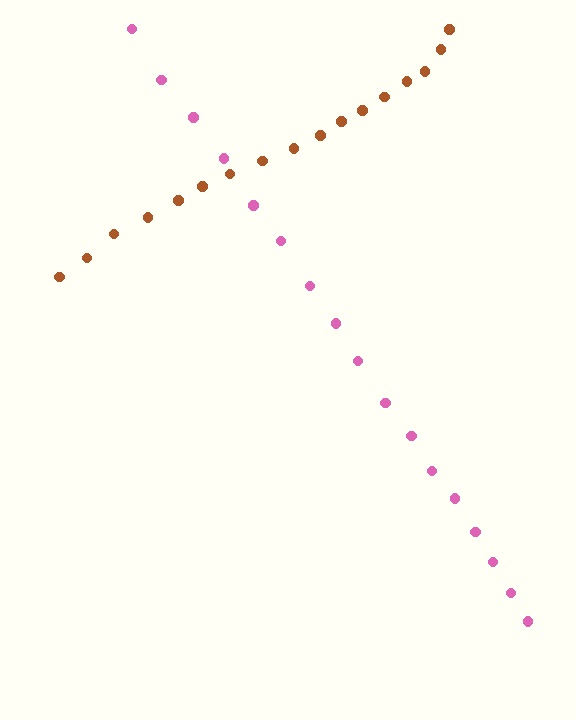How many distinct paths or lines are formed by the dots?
There are 2 distinct paths.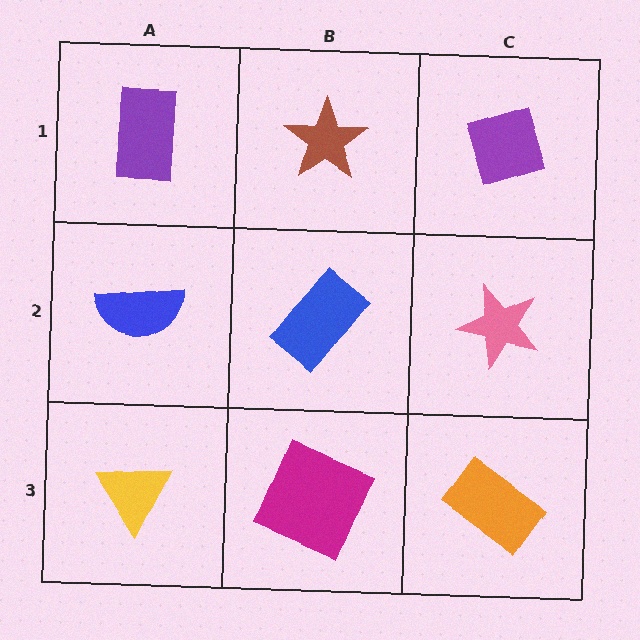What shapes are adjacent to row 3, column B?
A blue rectangle (row 2, column B), a yellow triangle (row 3, column A), an orange rectangle (row 3, column C).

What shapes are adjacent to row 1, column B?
A blue rectangle (row 2, column B), a purple rectangle (row 1, column A), a purple diamond (row 1, column C).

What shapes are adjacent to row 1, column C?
A pink star (row 2, column C), a brown star (row 1, column B).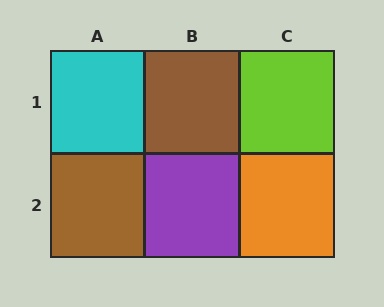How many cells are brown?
2 cells are brown.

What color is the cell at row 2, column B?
Purple.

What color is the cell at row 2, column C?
Orange.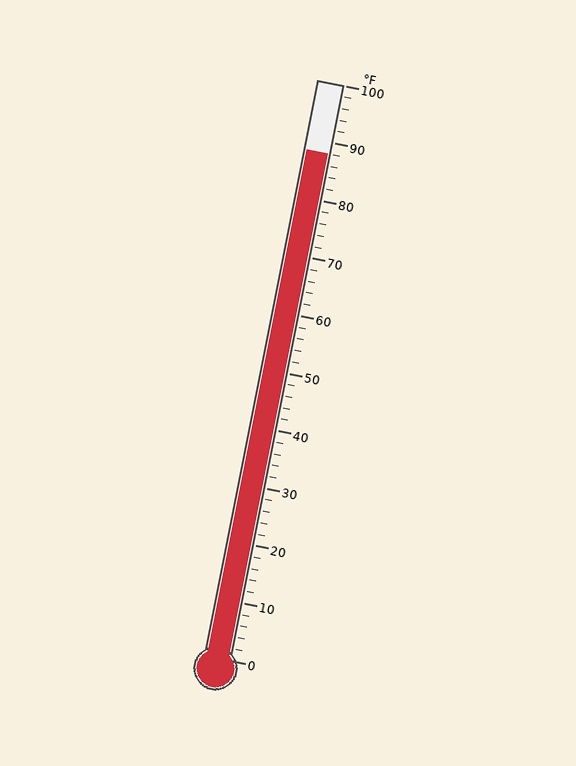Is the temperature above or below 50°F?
The temperature is above 50°F.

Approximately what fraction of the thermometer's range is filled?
The thermometer is filled to approximately 90% of its range.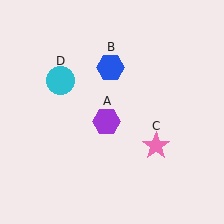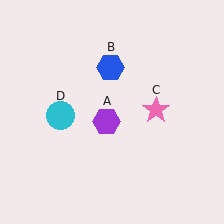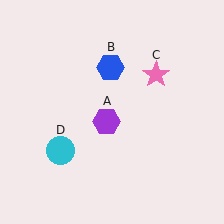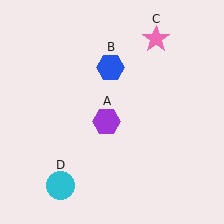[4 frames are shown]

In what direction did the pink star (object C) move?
The pink star (object C) moved up.